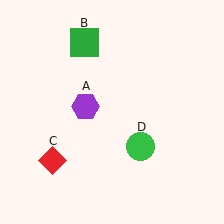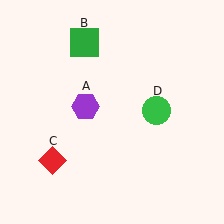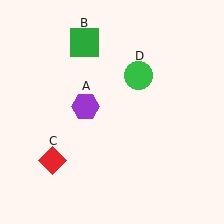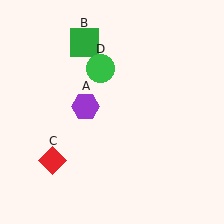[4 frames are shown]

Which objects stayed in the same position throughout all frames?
Purple hexagon (object A) and green square (object B) and red diamond (object C) remained stationary.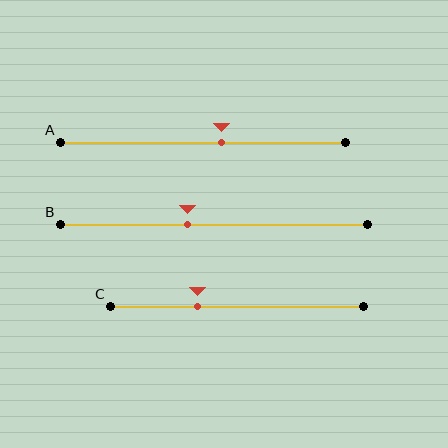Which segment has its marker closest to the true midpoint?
Segment A has its marker closest to the true midpoint.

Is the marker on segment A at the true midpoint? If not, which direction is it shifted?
No, the marker on segment A is shifted to the right by about 7% of the segment length.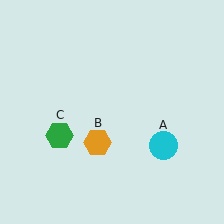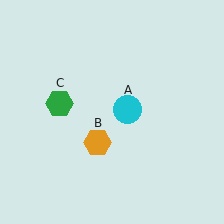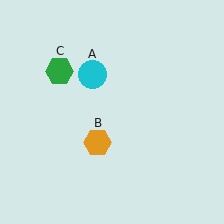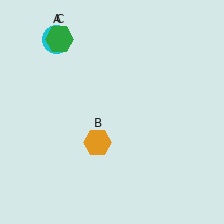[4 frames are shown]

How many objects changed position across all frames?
2 objects changed position: cyan circle (object A), green hexagon (object C).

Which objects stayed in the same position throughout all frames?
Orange hexagon (object B) remained stationary.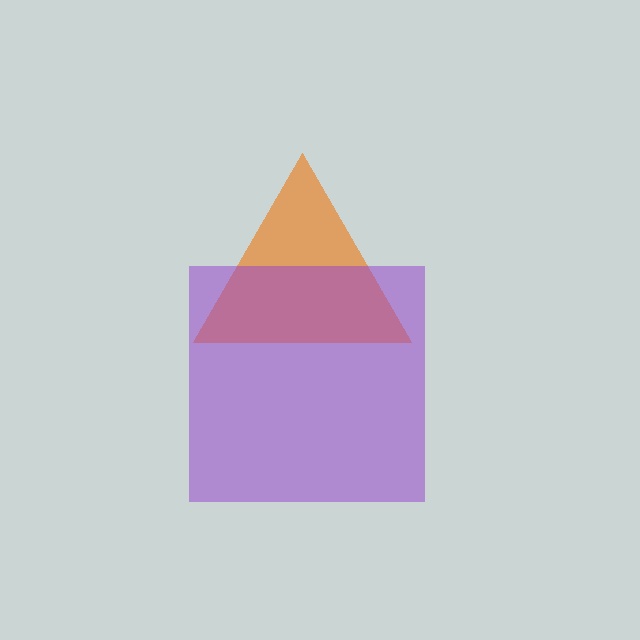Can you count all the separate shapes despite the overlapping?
Yes, there are 2 separate shapes.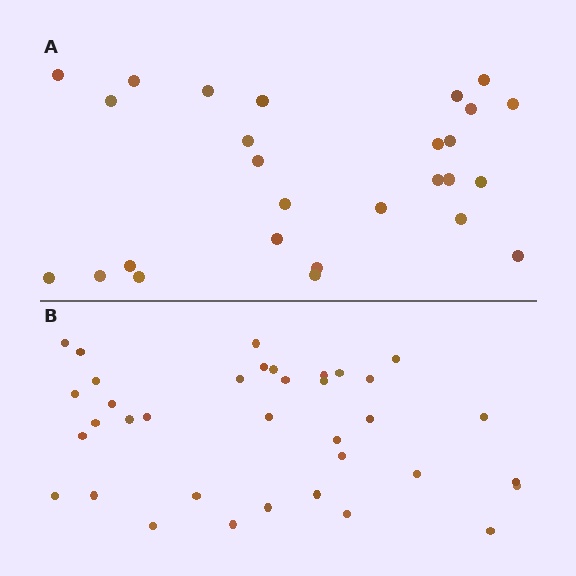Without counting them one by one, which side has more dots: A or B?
Region B (the bottom region) has more dots.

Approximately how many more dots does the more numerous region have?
Region B has roughly 8 or so more dots than region A.